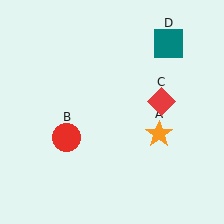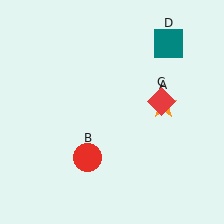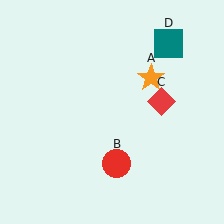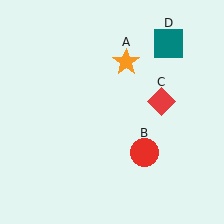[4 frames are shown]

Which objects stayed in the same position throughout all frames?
Red diamond (object C) and teal square (object D) remained stationary.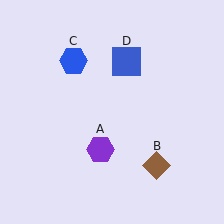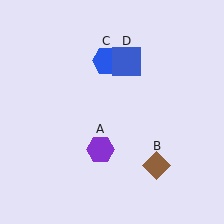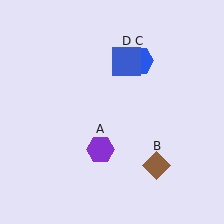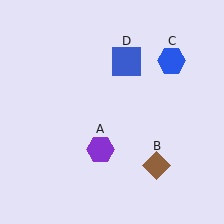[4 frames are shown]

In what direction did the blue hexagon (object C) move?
The blue hexagon (object C) moved right.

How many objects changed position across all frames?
1 object changed position: blue hexagon (object C).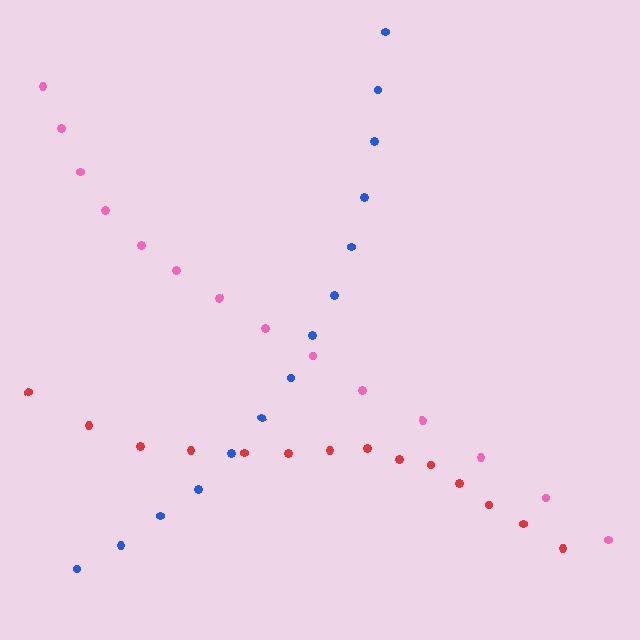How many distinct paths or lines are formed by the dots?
There are 3 distinct paths.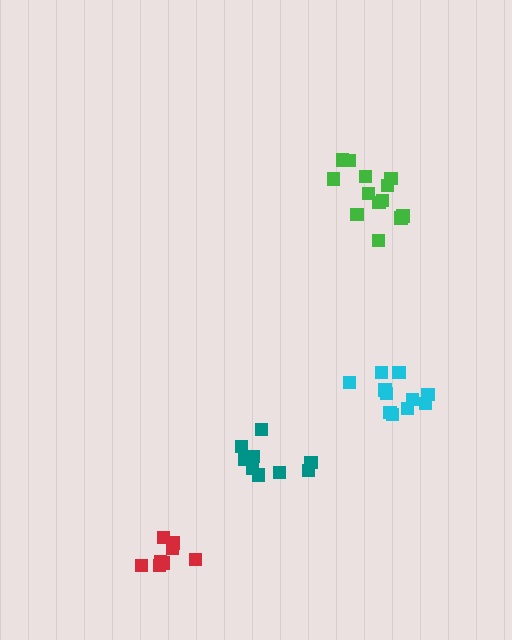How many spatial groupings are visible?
There are 4 spatial groupings.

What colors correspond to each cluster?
The clusters are colored: teal, green, cyan, red.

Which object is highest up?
The green cluster is topmost.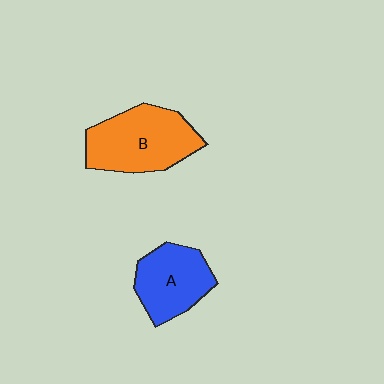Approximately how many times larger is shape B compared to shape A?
Approximately 1.3 times.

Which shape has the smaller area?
Shape A (blue).